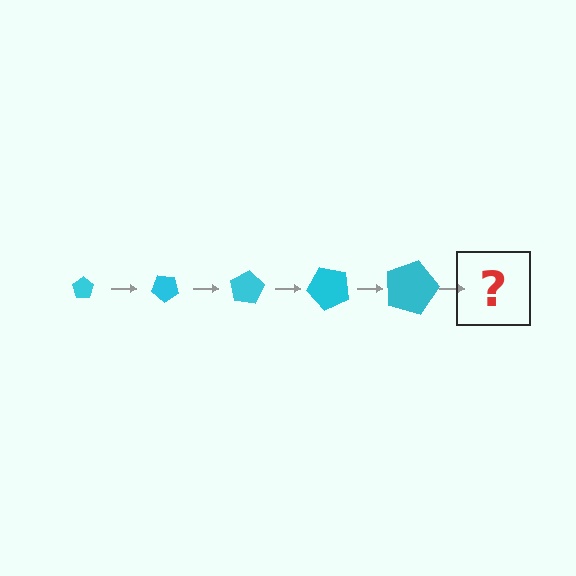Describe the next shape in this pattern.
It should be a pentagon, larger than the previous one and rotated 200 degrees from the start.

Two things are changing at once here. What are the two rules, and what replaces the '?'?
The two rules are that the pentagon grows larger each step and it rotates 40 degrees each step. The '?' should be a pentagon, larger than the previous one and rotated 200 degrees from the start.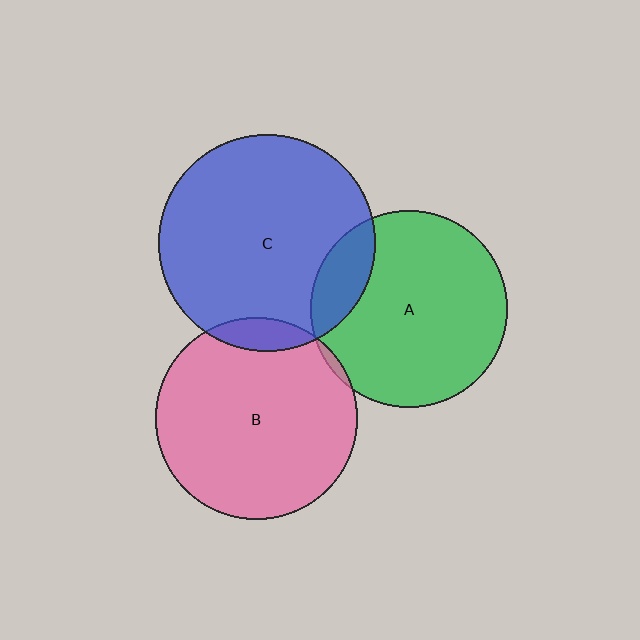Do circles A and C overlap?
Yes.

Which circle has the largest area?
Circle C (blue).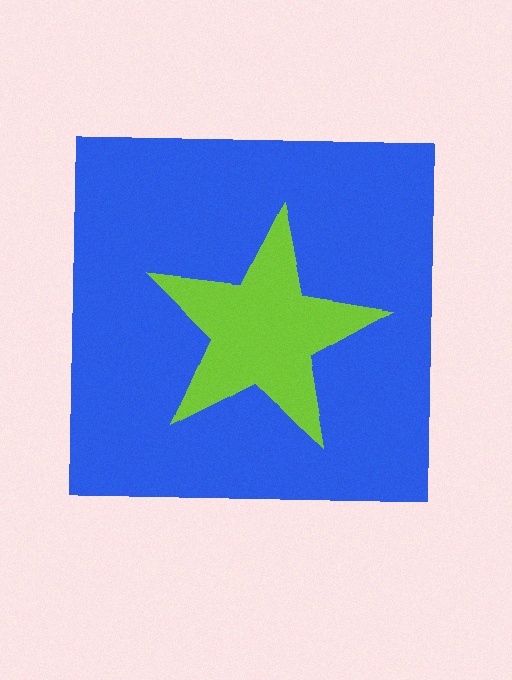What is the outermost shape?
The blue square.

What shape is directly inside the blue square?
The lime star.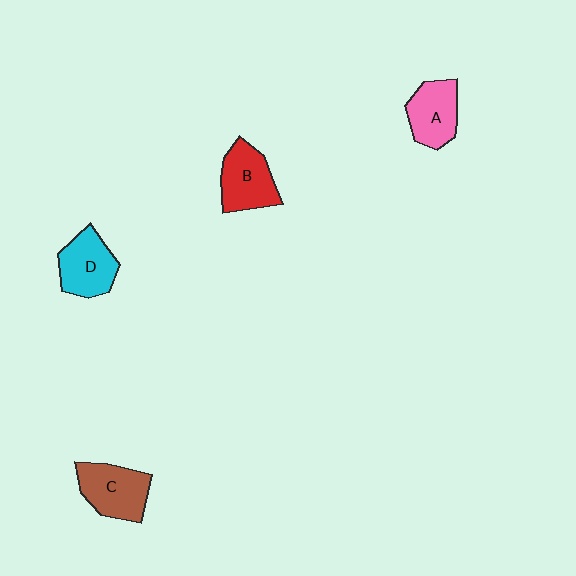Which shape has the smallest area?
Shape A (pink).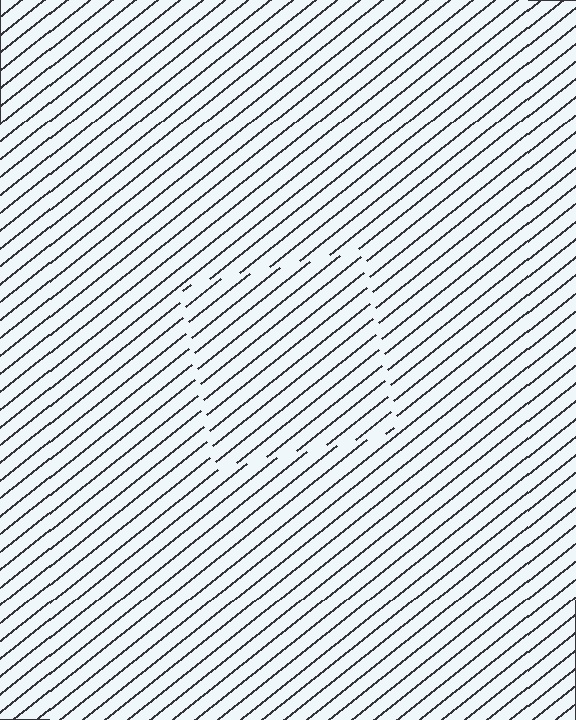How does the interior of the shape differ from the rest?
The interior of the shape contains the same grating, shifted by half a period — the contour is defined by the phase discontinuity where line-ends from the inner and outer gratings abut.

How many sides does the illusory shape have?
4 sides — the line-ends trace a square.